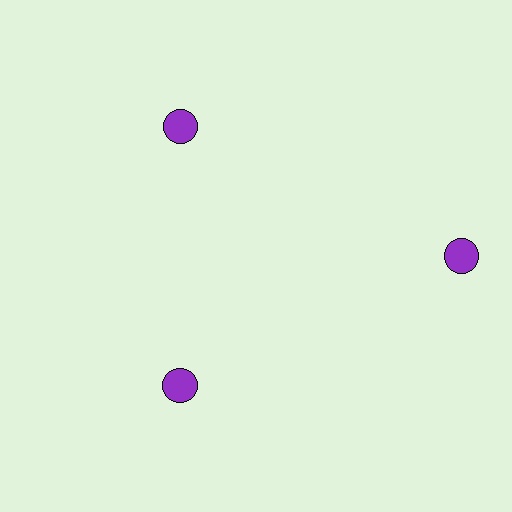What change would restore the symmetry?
The symmetry would be restored by moving it inward, back onto the ring so that all 3 circles sit at equal angles and equal distance from the center.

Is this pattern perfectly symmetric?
No. The 3 purple circles are arranged in a ring, but one element near the 3 o'clock position is pushed outward from the center, breaking the 3-fold rotational symmetry.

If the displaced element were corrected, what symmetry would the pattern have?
It would have 3-fold rotational symmetry — the pattern would map onto itself every 120 degrees.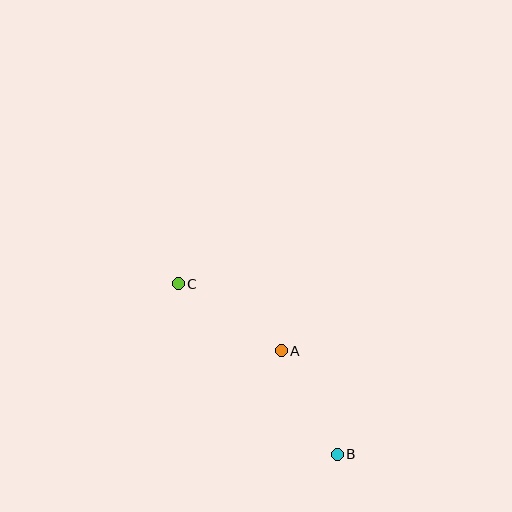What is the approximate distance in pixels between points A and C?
The distance between A and C is approximately 123 pixels.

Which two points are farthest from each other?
Points B and C are farthest from each other.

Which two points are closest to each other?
Points A and B are closest to each other.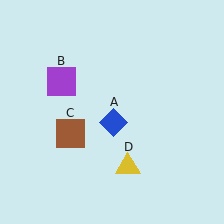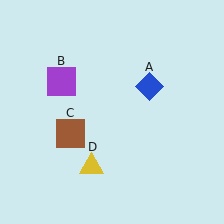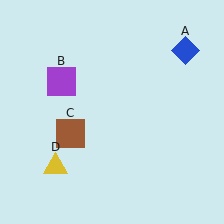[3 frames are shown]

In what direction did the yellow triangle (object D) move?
The yellow triangle (object D) moved left.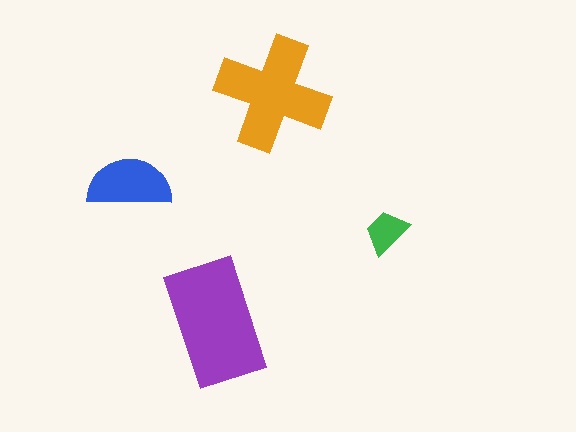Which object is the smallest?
The green trapezoid.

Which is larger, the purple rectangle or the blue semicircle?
The purple rectangle.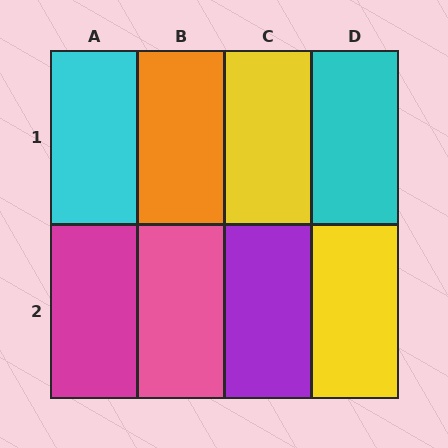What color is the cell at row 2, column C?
Purple.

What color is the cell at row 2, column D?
Yellow.